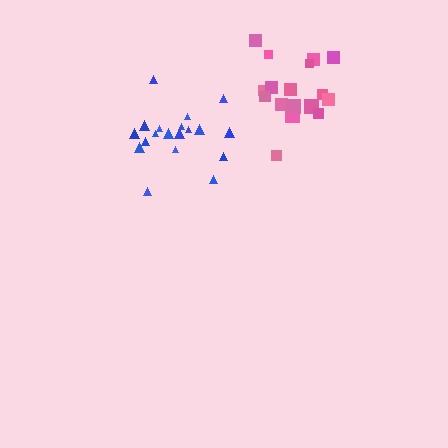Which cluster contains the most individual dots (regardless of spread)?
Blue (19).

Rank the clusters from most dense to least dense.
pink, blue.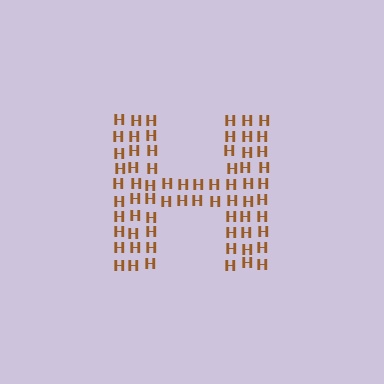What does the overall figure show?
The overall figure shows the letter H.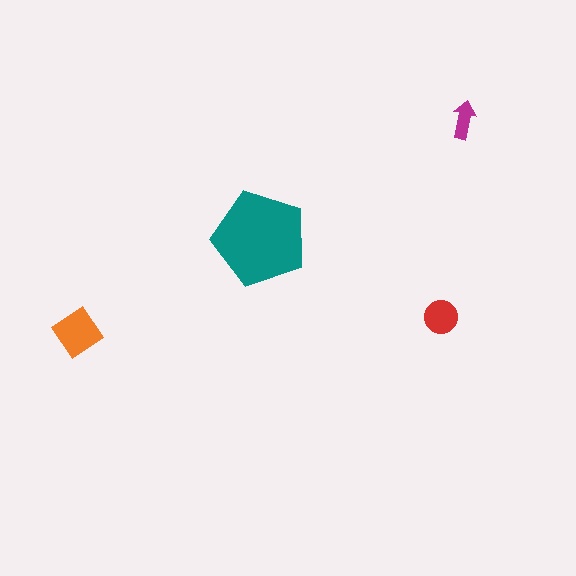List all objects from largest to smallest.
The teal pentagon, the orange diamond, the red circle, the magenta arrow.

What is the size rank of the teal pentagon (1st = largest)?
1st.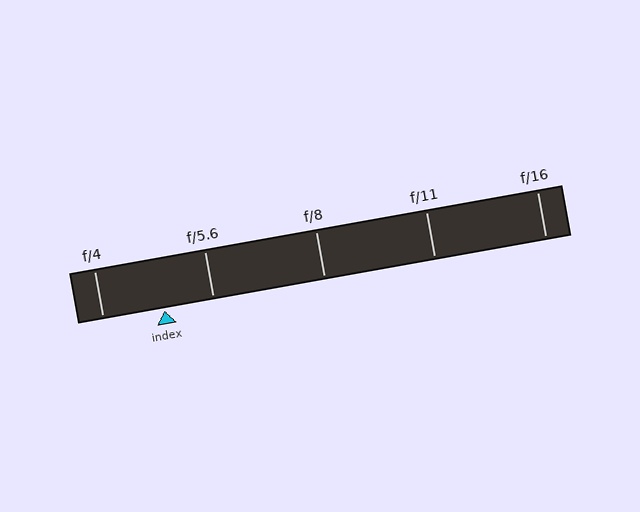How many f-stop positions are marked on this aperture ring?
There are 5 f-stop positions marked.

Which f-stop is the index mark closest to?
The index mark is closest to f/5.6.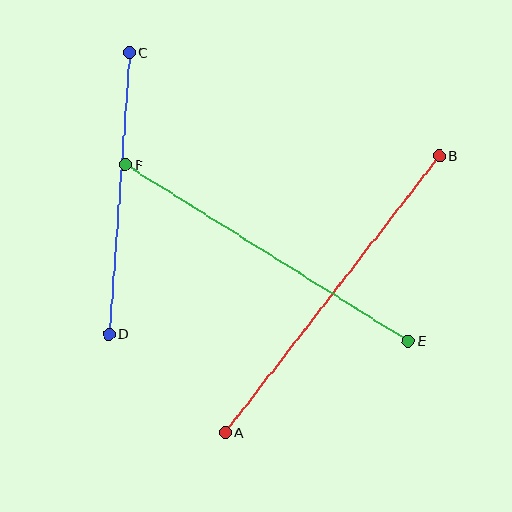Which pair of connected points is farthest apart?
Points A and B are farthest apart.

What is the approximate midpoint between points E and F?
The midpoint is at approximately (267, 253) pixels.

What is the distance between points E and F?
The distance is approximately 333 pixels.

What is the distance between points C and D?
The distance is approximately 282 pixels.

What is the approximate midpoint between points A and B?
The midpoint is at approximately (332, 294) pixels.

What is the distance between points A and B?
The distance is approximately 350 pixels.